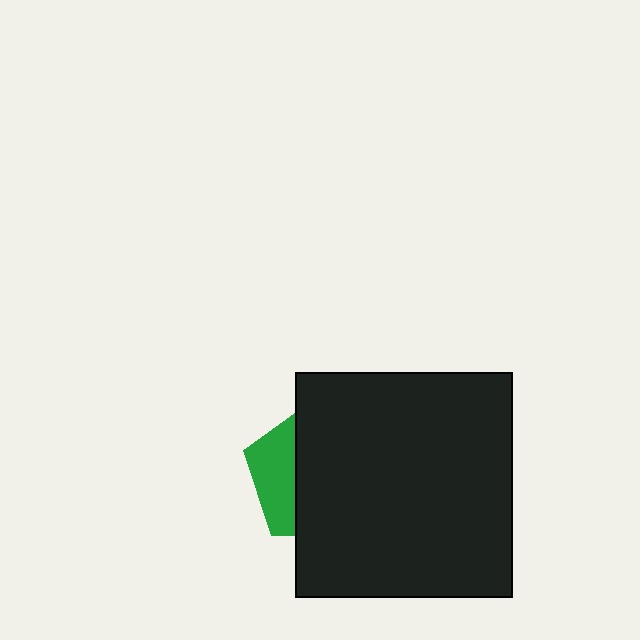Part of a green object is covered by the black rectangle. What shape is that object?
It is a pentagon.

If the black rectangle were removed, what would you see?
You would see the complete green pentagon.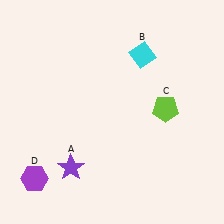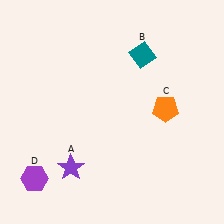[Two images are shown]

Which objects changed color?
B changed from cyan to teal. C changed from lime to orange.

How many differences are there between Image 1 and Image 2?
There are 2 differences between the two images.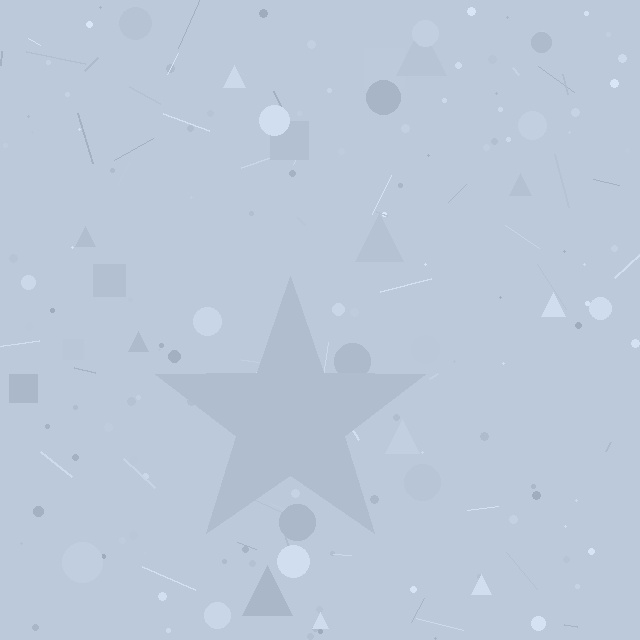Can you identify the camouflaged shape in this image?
The camouflaged shape is a star.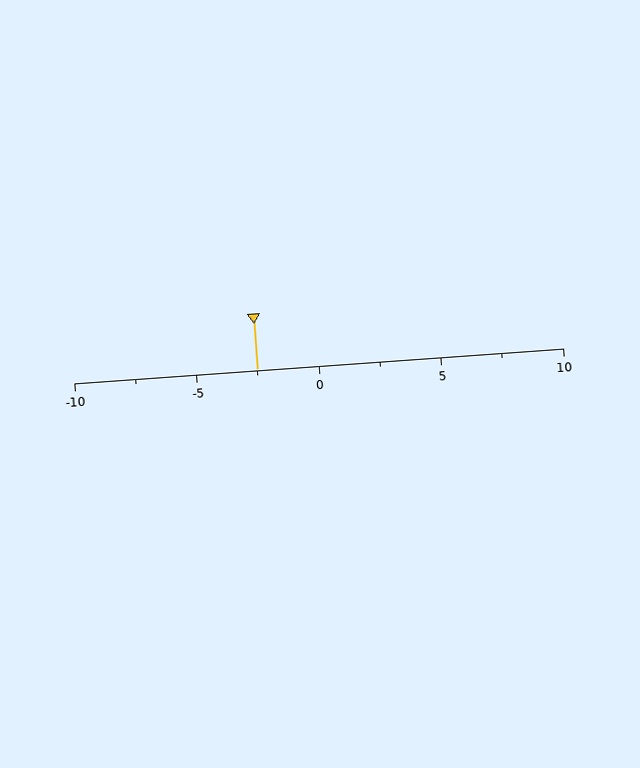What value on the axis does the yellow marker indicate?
The marker indicates approximately -2.5.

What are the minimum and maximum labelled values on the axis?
The axis runs from -10 to 10.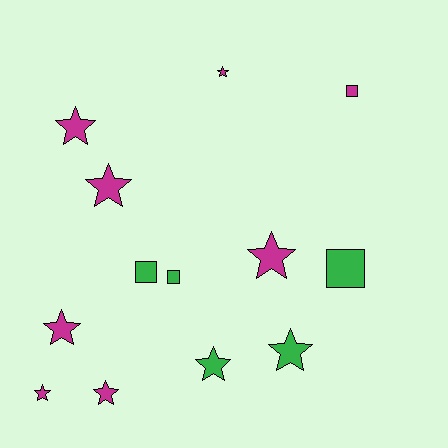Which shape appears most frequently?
Star, with 9 objects.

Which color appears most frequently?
Magenta, with 8 objects.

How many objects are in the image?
There are 13 objects.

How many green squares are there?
There are 3 green squares.